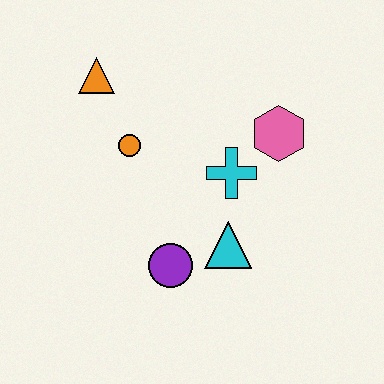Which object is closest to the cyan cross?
The pink hexagon is closest to the cyan cross.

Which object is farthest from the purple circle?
The orange triangle is farthest from the purple circle.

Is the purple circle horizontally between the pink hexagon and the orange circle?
Yes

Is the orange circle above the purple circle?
Yes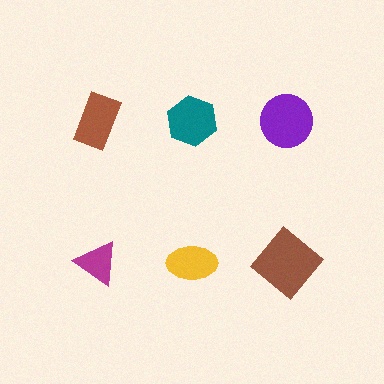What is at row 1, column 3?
A purple circle.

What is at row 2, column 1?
A magenta triangle.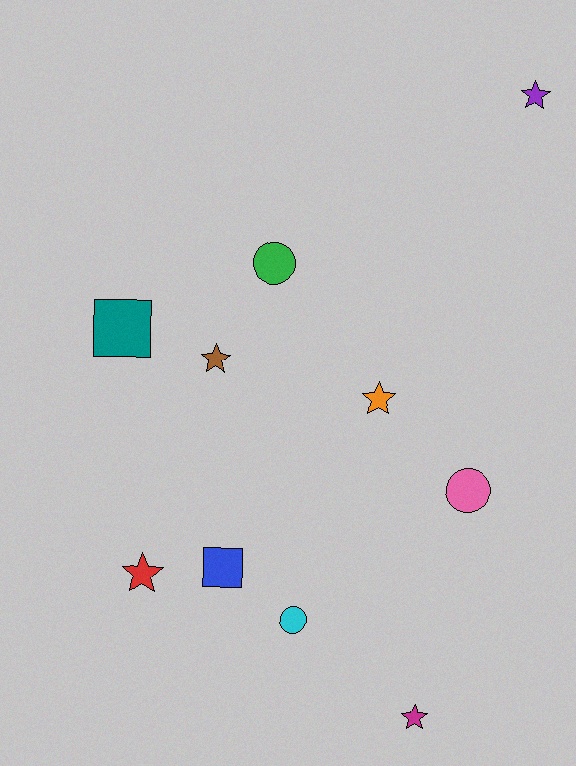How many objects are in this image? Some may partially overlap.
There are 10 objects.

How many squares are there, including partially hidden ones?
There are 2 squares.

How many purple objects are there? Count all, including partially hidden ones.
There is 1 purple object.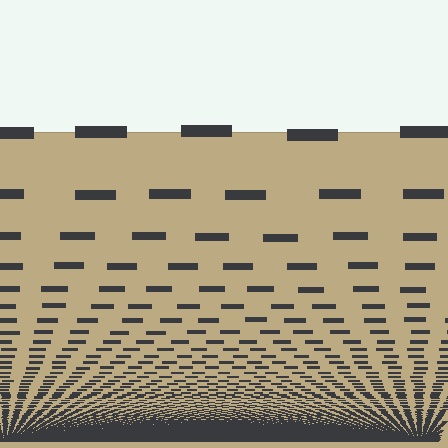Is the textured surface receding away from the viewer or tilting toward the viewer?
The surface appears to tilt toward the viewer. Texture elements get larger and sparser toward the top.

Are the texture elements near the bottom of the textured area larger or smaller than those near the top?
Smaller. The gradient is inverted — elements near the bottom are smaller and denser.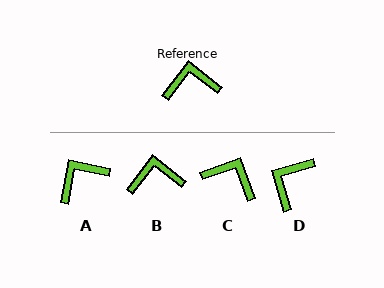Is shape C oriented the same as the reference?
No, it is off by about 33 degrees.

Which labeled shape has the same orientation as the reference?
B.